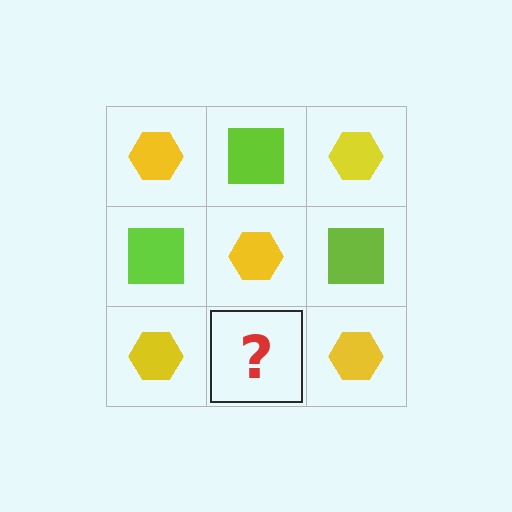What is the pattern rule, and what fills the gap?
The rule is that it alternates yellow hexagon and lime square in a checkerboard pattern. The gap should be filled with a lime square.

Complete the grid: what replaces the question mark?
The question mark should be replaced with a lime square.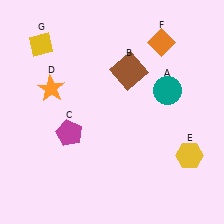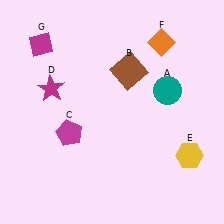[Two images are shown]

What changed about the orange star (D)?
In Image 1, D is orange. In Image 2, it changed to magenta.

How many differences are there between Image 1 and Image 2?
There are 2 differences between the two images.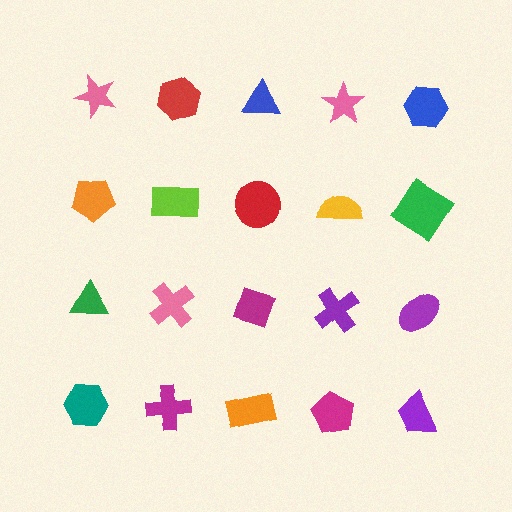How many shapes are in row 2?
5 shapes.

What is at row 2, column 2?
A lime rectangle.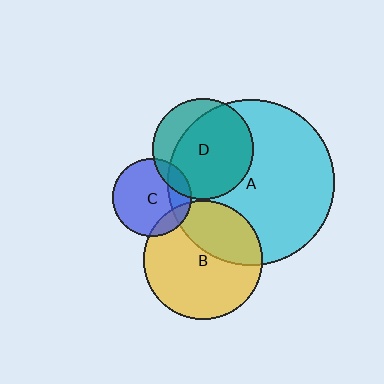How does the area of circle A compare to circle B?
Approximately 2.0 times.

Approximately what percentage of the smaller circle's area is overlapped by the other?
Approximately 75%.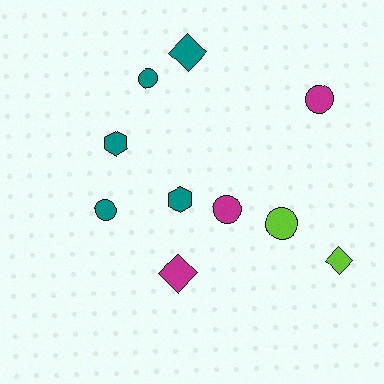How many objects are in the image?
There are 10 objects.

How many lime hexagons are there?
There are no lime hexagons.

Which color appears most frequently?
Teal, with 5 objects.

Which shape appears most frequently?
Circle, with 5 objects.